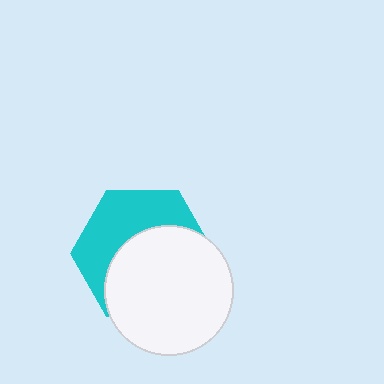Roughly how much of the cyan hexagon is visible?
A small part of it is visible (roughly 44%).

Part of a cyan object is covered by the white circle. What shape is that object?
It is a hexagon.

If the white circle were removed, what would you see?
You would see the complete cyan hexagon.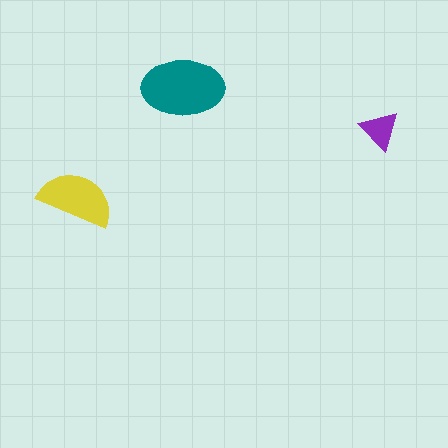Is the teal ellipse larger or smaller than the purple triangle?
Larger.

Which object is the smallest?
The purple triangle.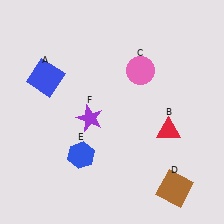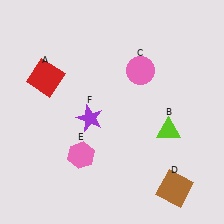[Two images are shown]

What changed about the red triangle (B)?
In Image 1, B is red. In Image 2, it changed to lime.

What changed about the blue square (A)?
In Image 1, A is blue. In Image 2, it changed to red.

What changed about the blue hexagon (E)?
In Image 1, E is blue. In Image 2, it changed to pink.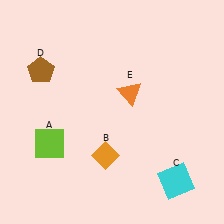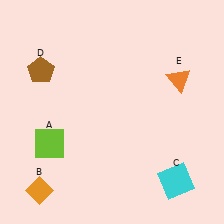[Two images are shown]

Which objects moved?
The objects that moved are: the orange diamond (B), the orange triangle (E).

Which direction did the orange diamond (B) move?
The orange diamond (B) moved left.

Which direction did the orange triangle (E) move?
The orange triangle (E) moved right.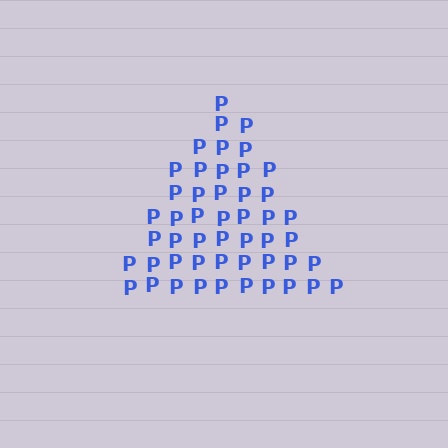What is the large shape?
The large shape is a triangle.